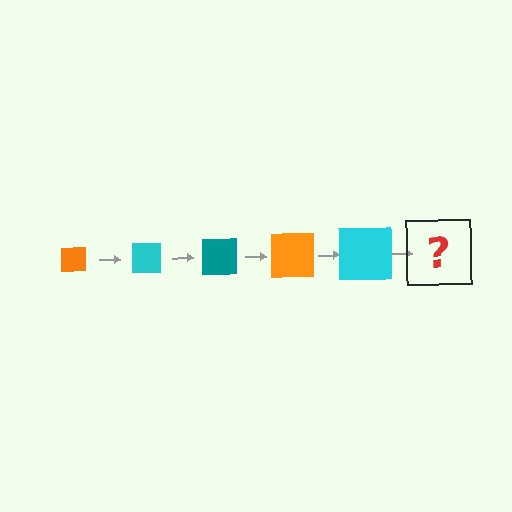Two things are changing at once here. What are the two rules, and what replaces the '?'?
The two rules are that the square grows larger each step and the color cycles through orange, cyan, and teal. The '?' should be a teal square, larger than the previous one.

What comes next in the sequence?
The next element should be a teal square, larger than the previous one.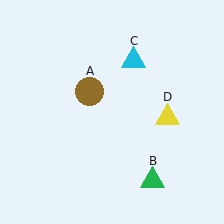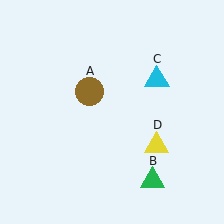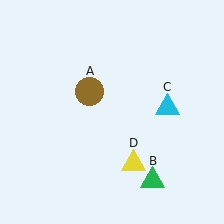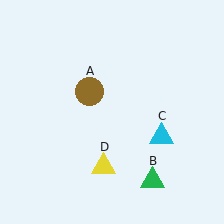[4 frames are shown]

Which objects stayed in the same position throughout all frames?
Brown circle (object A) and green triangle (object B) remained stationary.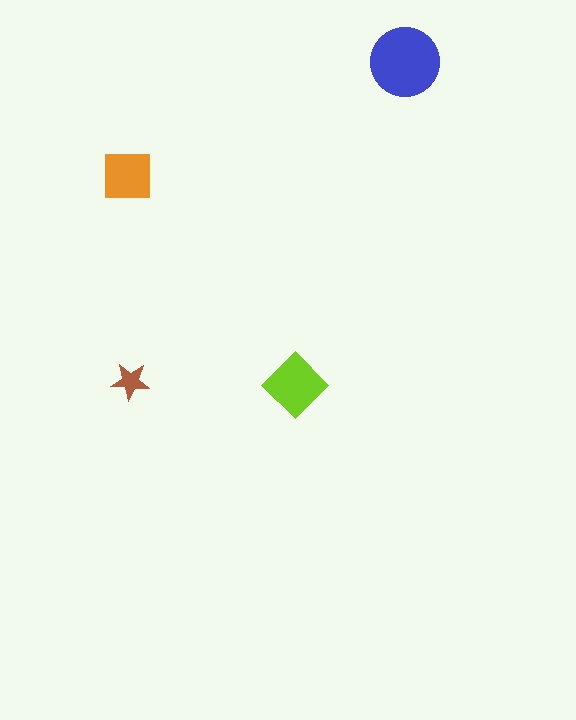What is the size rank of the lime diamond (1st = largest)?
2nd.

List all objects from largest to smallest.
The blue circle, the lime diamond, the orange square, the brown star.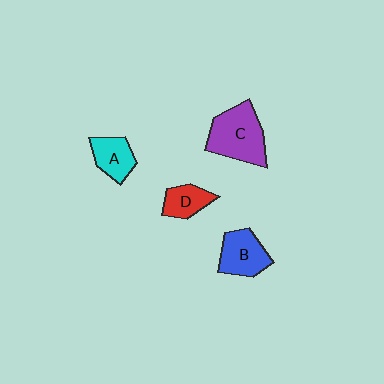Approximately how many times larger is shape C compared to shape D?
Approximately 2.1 times.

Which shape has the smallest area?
Shape D (red).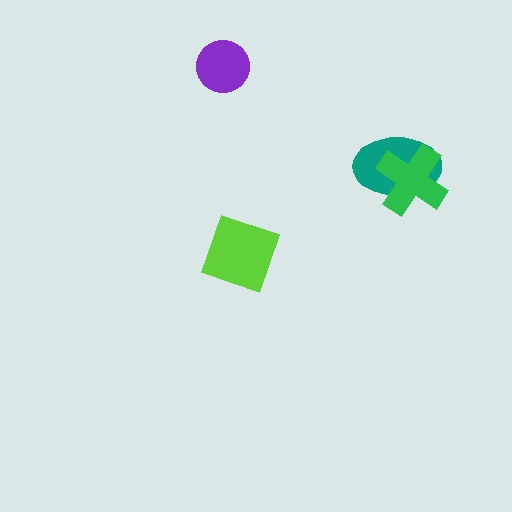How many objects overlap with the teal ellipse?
1 object overlaps with the teal ellipse.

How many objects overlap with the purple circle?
0 objects overlap with the purple circle.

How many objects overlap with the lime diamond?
0 objects overlap with the lime diamond.